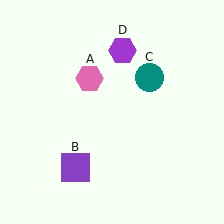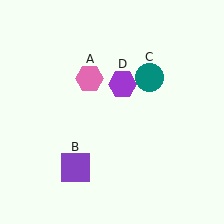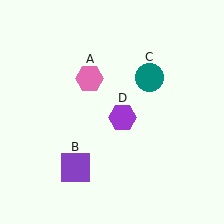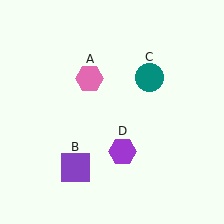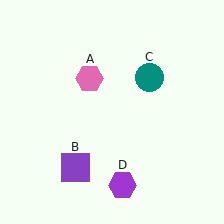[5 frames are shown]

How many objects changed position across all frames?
1 object changed position: purple hexagon (object D).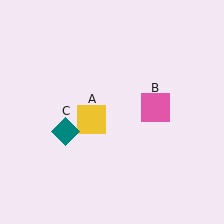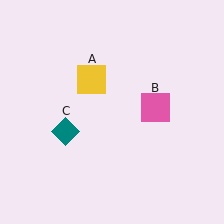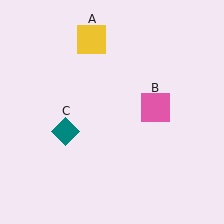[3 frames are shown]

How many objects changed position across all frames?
1 object changed position: yellow square (object A).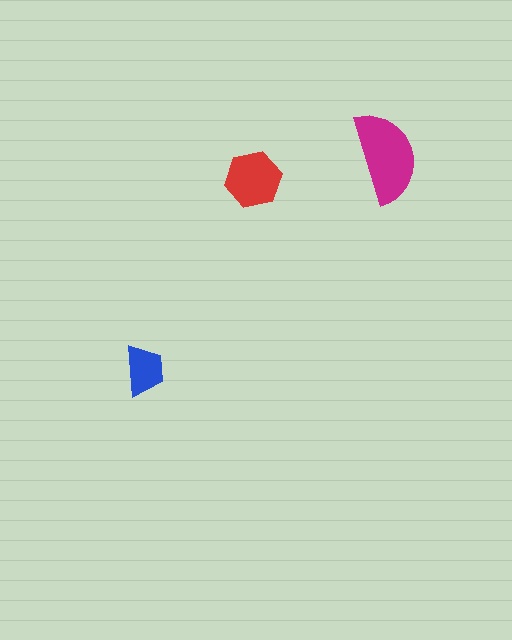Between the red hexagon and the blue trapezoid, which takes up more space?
The red hexagon.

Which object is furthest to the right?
The magenta semicircle is rightmost.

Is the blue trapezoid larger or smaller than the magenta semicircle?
Smaller.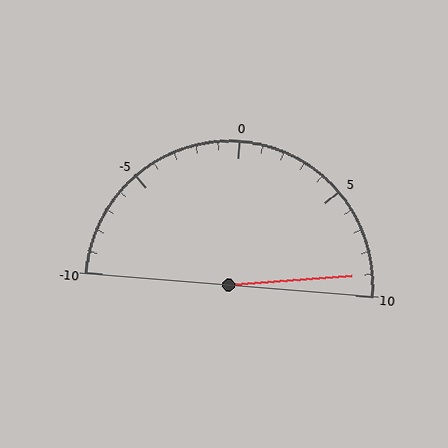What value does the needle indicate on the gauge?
The needle indicates approximately 9.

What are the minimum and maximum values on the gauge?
The gauge ranges from -10 to 10.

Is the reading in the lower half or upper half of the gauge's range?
The reading is in the upper half of the range (-10 to 10).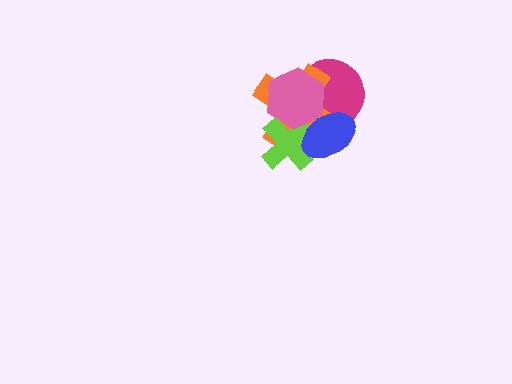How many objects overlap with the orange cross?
4 objects overlap with the orange cross.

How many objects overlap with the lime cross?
3 objects overlap with the lime cross.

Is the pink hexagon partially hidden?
Yes, it is partially covered by another shape.